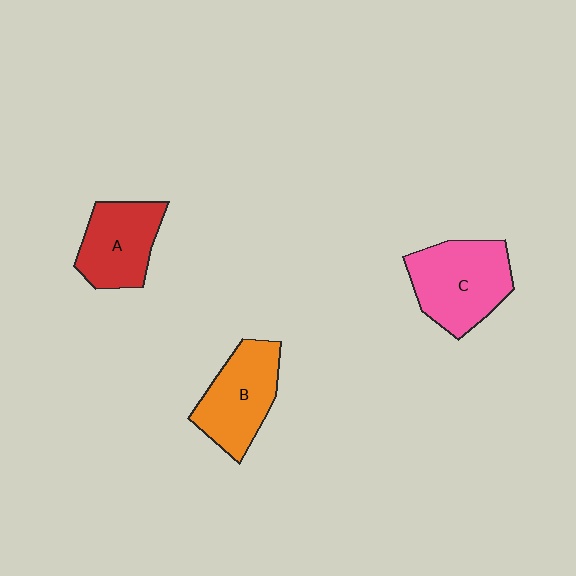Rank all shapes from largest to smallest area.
From largest to smallest: C (pink), B (orange), A (red).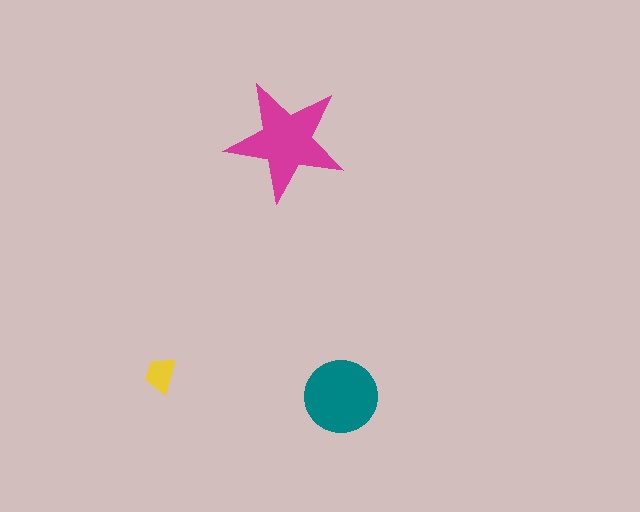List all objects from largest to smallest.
The magenta star, the teal circle, the yellow trapezoid.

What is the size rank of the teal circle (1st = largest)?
2nd.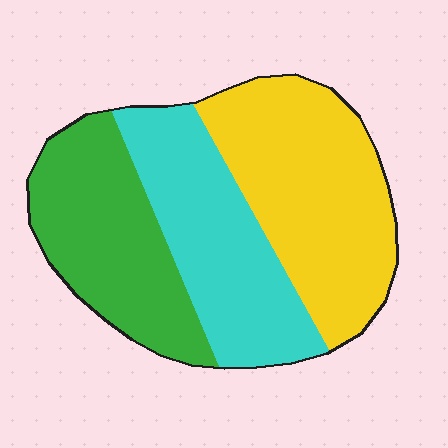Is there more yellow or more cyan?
Yellow.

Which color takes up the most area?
Yellow, at roughly 40%.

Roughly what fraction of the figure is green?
Green covers roughly 30% of the figure.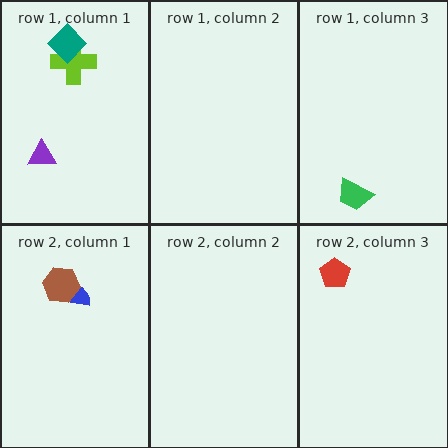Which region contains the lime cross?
The row 1, column 1 region.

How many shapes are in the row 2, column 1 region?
2.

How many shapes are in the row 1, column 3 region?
1.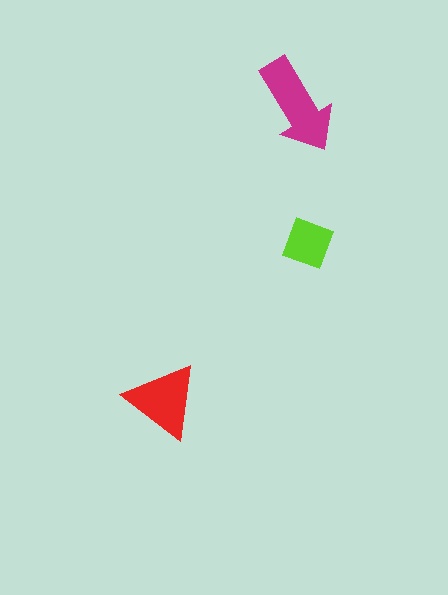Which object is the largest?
The magenta arrow.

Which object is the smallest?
The lime diamond.